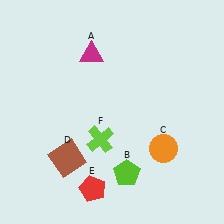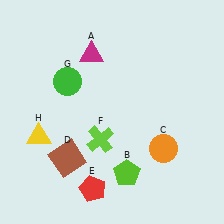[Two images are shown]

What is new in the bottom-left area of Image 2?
A yellow triangle (H) was added in the bottom-left area of Image 2.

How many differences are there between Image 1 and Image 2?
There are 2 differences between the two images.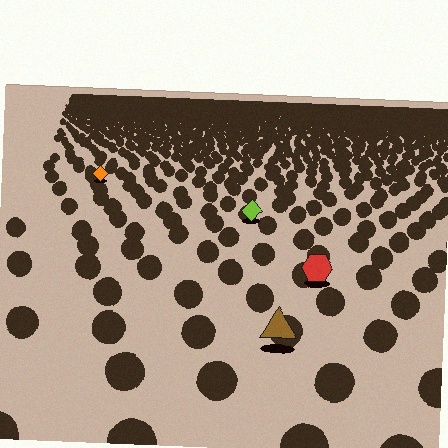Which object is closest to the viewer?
The brown triangle is closest. The texture marks near it are larger and more spread out.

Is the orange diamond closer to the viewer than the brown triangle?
No. The brown triangle is closer — you can tell from the texture gradient: the ground texture is coarser near it.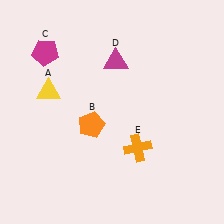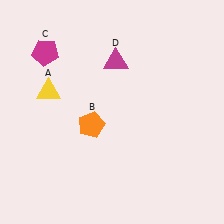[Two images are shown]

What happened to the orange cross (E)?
The orange cross (E) was removed in Image 2. It was in the bottom-right area of Image 1.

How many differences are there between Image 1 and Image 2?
There is 1 difference between the two images.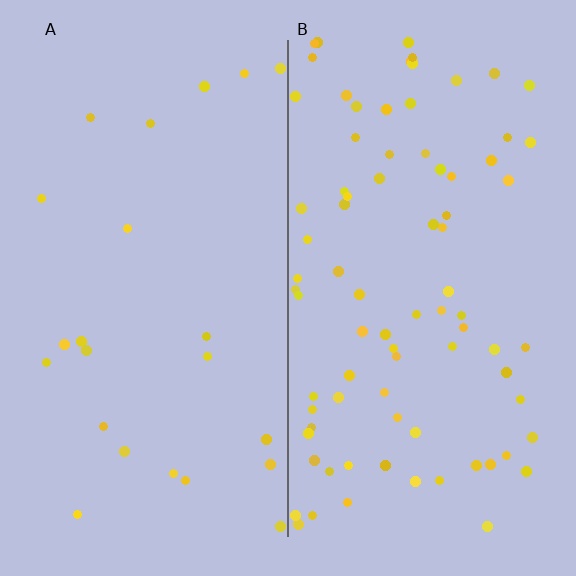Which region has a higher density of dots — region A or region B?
B (the right).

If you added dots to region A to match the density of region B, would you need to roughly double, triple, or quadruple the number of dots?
Approximately quadruple.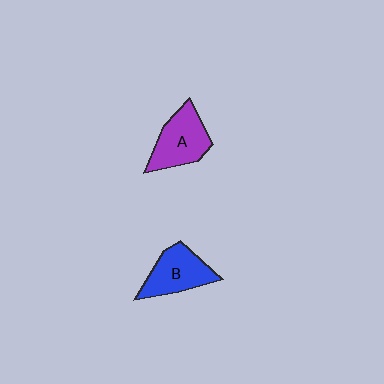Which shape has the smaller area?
Shape B (blue).